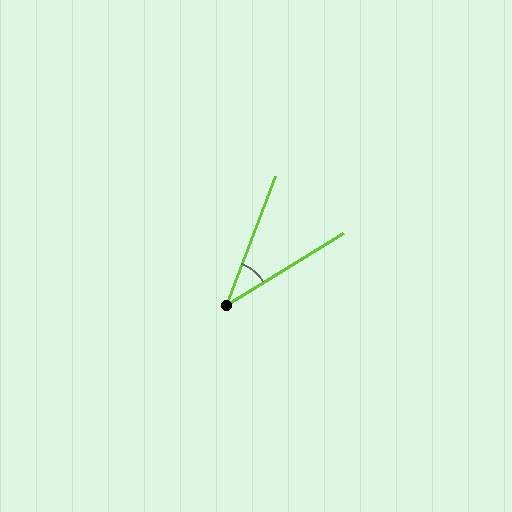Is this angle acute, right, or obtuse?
It is acute.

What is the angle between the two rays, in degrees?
Approximately 38 degrees.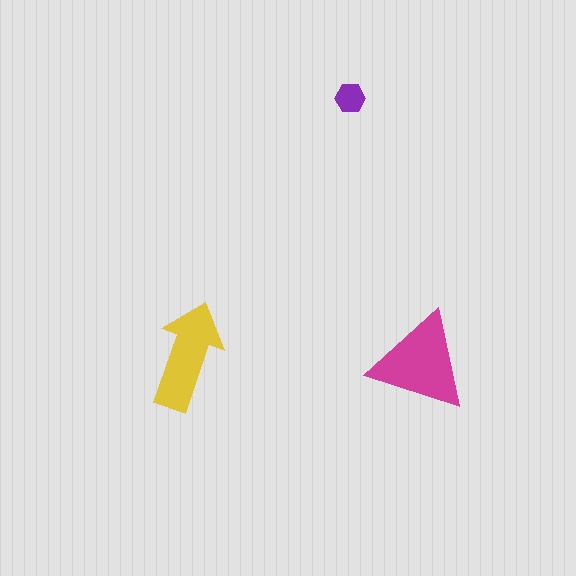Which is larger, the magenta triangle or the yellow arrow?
The magenta triangle.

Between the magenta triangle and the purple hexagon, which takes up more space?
The magenta triangle.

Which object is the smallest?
The purple hexagon.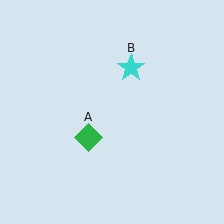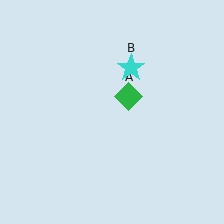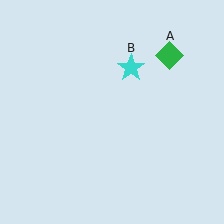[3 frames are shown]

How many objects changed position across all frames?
1 object changed position: green diamond (object A).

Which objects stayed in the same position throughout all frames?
Cyan star (object B) remained stationary.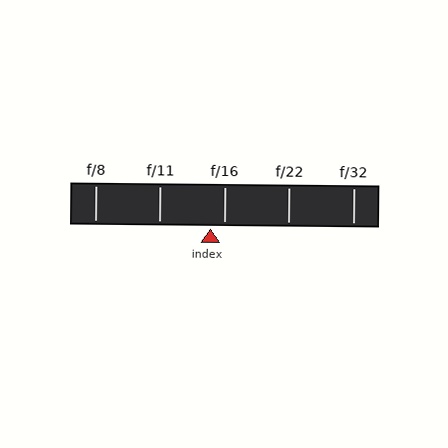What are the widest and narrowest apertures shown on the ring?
The widest aperture shown is f/8 and the narrowest is f/32.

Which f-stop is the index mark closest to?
The index mark is closest to f/16.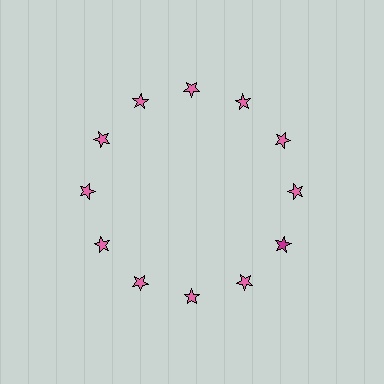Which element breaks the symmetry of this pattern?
The magenta star at roughly the 4 o'clock position breaks the symmetry. All other shapes are pink stars.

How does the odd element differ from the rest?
It has a different color: magenta instead of pink.